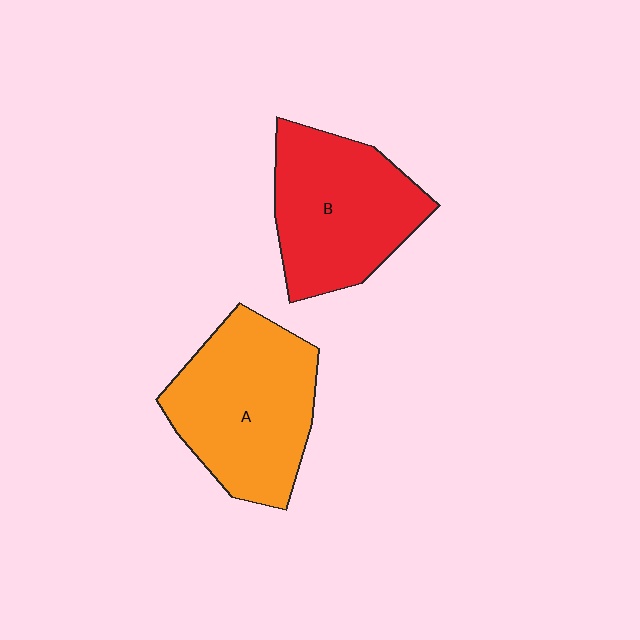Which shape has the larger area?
Shape A (orange).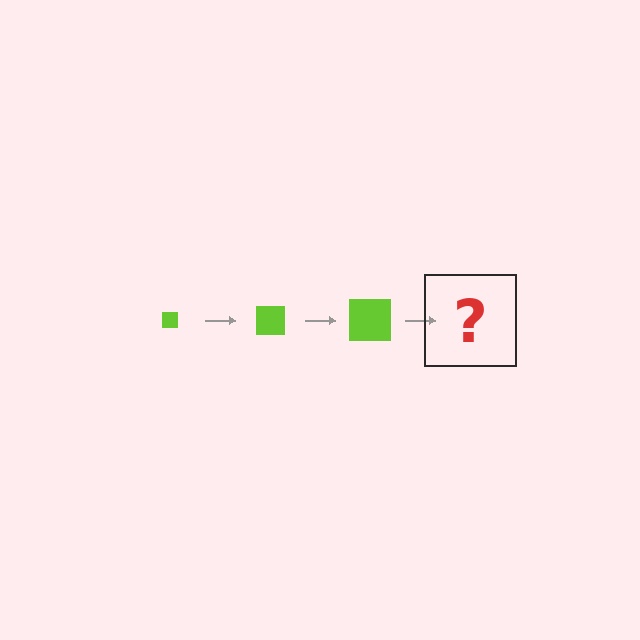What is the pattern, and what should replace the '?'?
The pattern is that the square gets progressively larger each step. The '?' should be a lime square, larger than the previous one.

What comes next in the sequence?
The next element should be a lime square, larger than the previous one.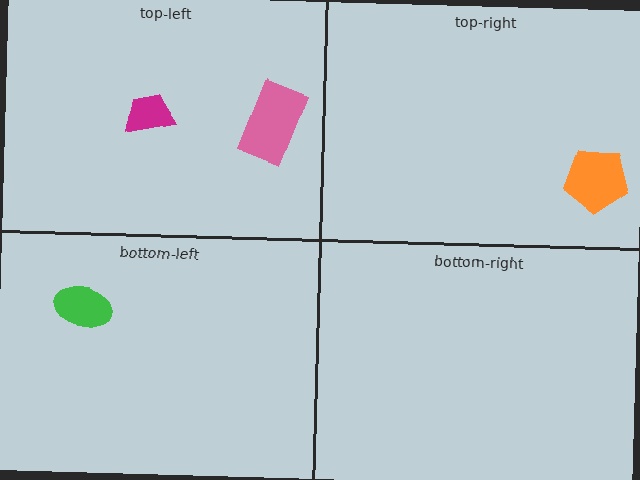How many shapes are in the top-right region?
1.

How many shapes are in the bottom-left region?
1.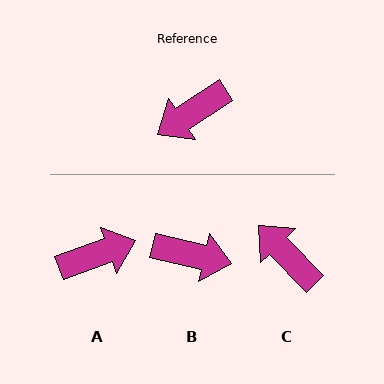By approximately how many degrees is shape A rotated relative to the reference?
Approximately 166 degrees counter-clockwise.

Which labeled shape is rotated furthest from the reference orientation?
A, about 166 degrees away.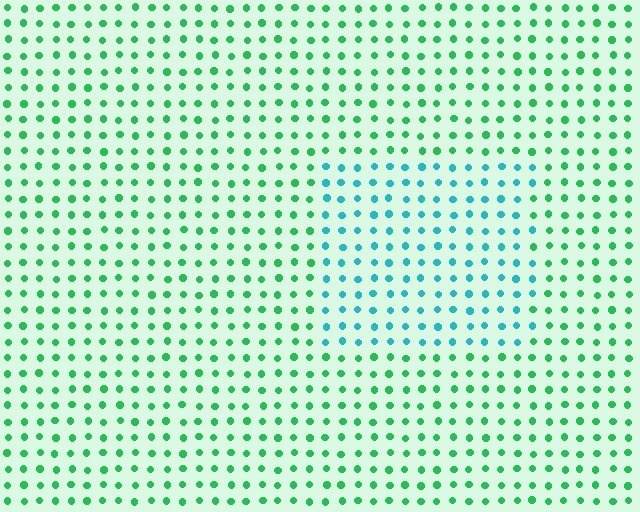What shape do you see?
I see a rectangle.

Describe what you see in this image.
The image is filled with small green elements in a uniform arrangement. A rectangle-shaped region is visible where the elements are tinted to a slightly different hue, forming a subtle color boundary.